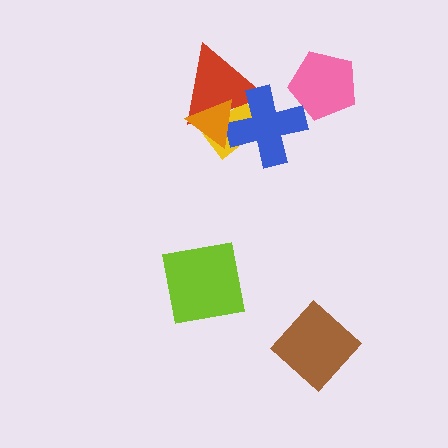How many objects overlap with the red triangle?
3 objects overlap with the red triangle.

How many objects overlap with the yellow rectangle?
3 objects overlap with the yellow rectangle.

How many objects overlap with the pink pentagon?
0 objects overlap with the pink pentagon.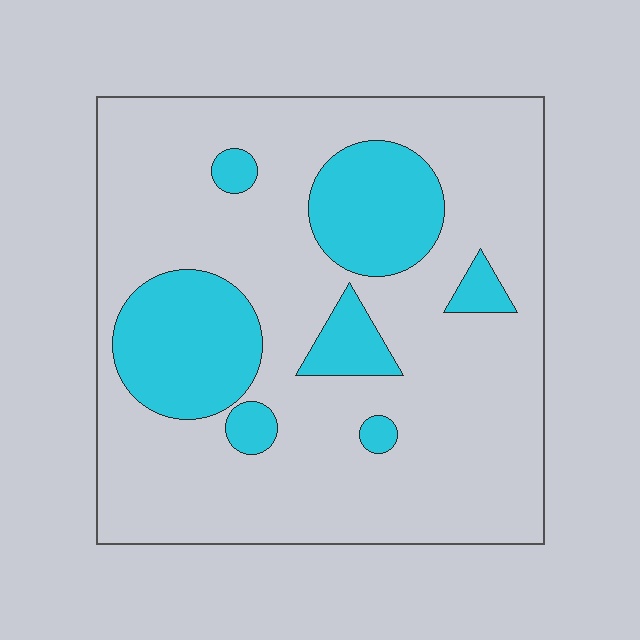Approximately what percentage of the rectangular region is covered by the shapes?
Approximately 25%.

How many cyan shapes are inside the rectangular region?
7.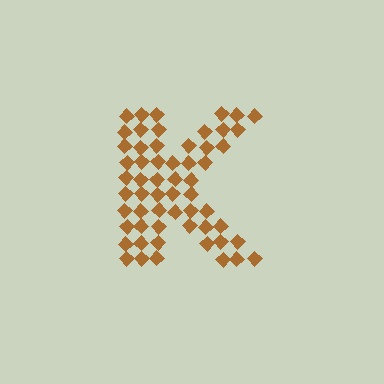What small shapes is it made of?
It is made of small diamonds.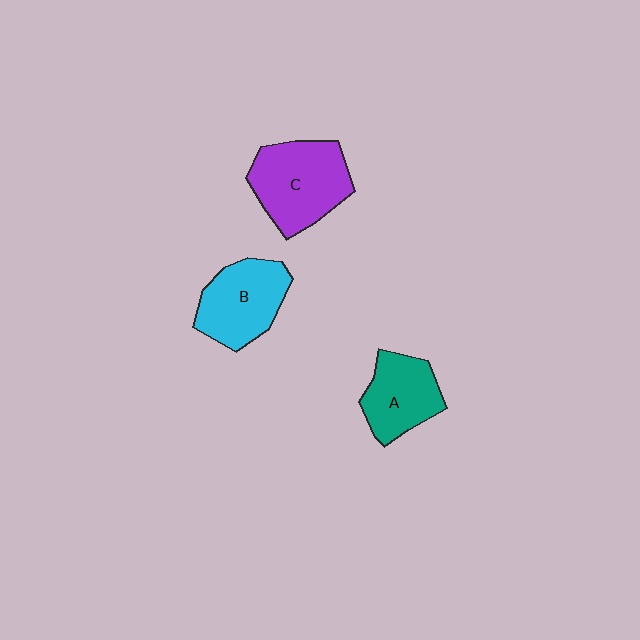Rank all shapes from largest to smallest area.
From largest to smallest: C (purple), B (cyan), A (teal).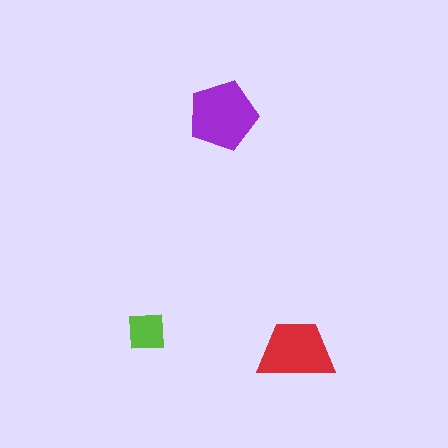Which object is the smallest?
The lime square.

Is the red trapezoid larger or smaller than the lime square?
Larger.